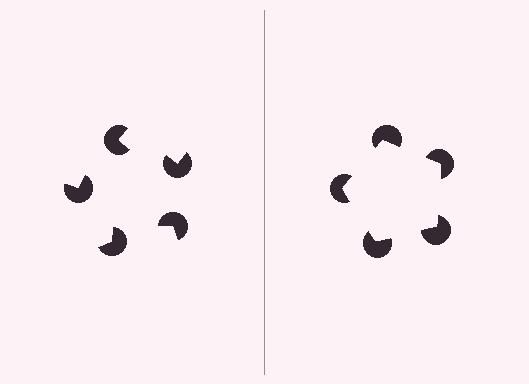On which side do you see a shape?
An illusory pentagon appears on the right side. On the left side the wedge cuts are rotated, so no coherent shape forms.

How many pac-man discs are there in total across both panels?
10 — 5 on each side.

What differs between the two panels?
The pac-man discs are positioned identically on both sides; only the wedge orientations differ. On the right they align to a pentagon; on the left they are misaligned.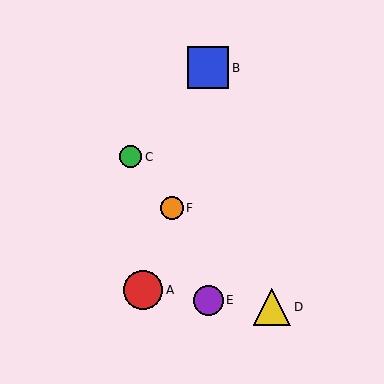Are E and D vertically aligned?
No, E is at x≈208 and D is at x≈272.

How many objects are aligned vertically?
2 objects (B, E) are aligned vertically.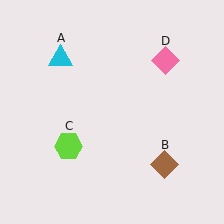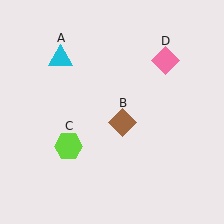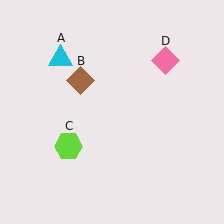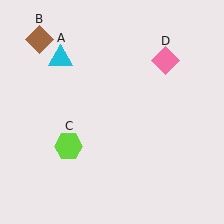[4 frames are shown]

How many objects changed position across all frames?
1 object changed position: brown diamond (object B).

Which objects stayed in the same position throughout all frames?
Cyan triangle (object A) and lime hexagon (object C) and pink diamond (object D) remained stationary.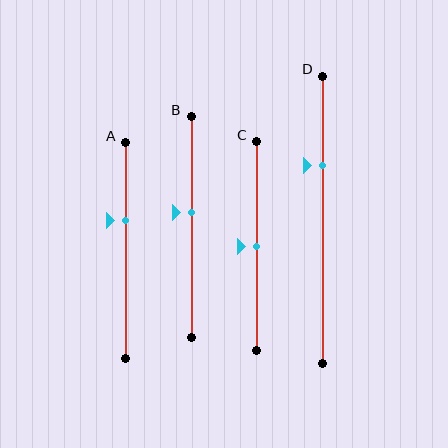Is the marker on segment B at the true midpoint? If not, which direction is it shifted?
No, the marker on segment B is shifted upward by about 7% of the segment length.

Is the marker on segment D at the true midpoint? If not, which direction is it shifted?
No, the marker on segment D is shifted upward by about 19% of the segment length.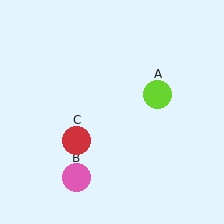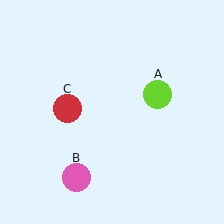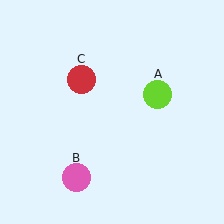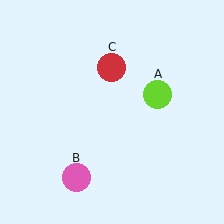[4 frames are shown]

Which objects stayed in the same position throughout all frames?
Lime circle (object A) and pink circle (object B) remained stationary.